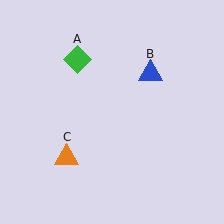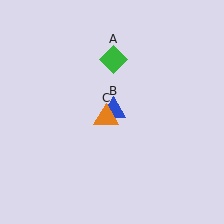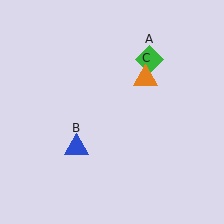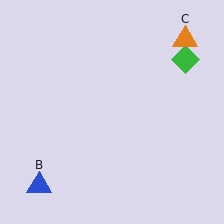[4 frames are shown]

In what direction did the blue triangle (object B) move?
The blue triangle (object B) moved down and to the left.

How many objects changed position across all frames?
3 objects changed position: green diamond (object A), blue triangle (object B), orange triangle (object C).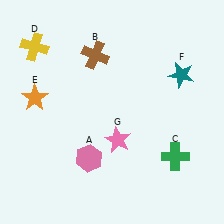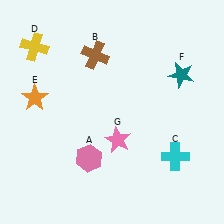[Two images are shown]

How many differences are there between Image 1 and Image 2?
There is 1 difference between the two images.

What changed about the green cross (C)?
In Image 1, C is green. In Image 2, it changed to cyan.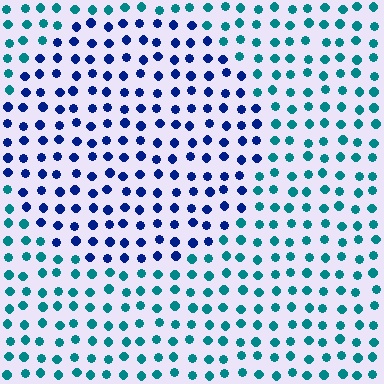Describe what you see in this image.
The image is filled with small teal elements in a uniform arrangement. A circle-shaped region is visible where the elements are tinted to a slightly different hue, forming a subtle color boundary.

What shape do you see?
I see a circle.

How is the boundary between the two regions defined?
The boundary is defined purely by a slight shift in hue (about 48 degrees). Spacing, size, and orientation are identical on both sides.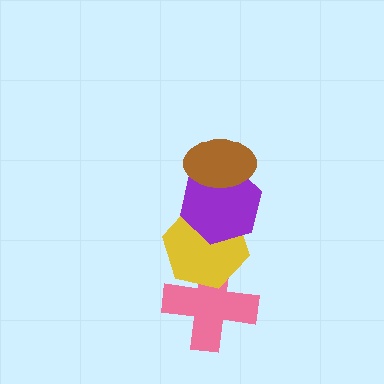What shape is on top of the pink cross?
The yellow hexagon is on top of the pink cross.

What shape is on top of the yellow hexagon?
The purple hexagon is on top of the yellow hexagon.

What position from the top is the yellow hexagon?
The yellow hexagon is 3rd from the top.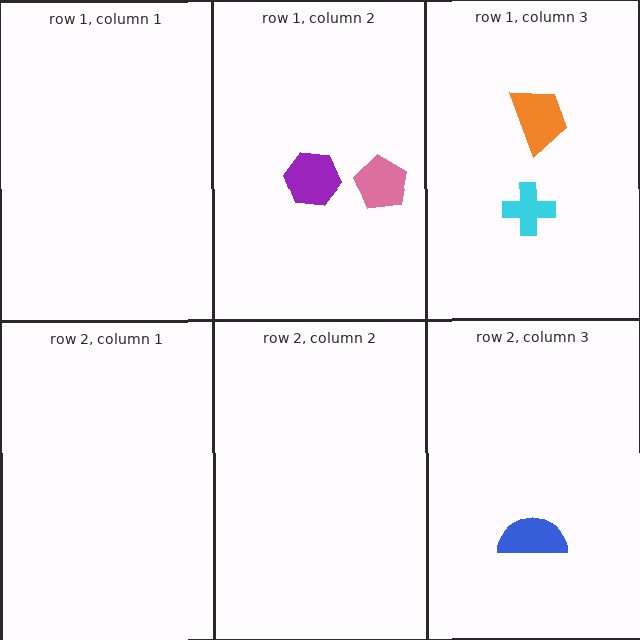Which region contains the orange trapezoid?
The row 1, column 3 region.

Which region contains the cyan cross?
The row 1, column 3 region.